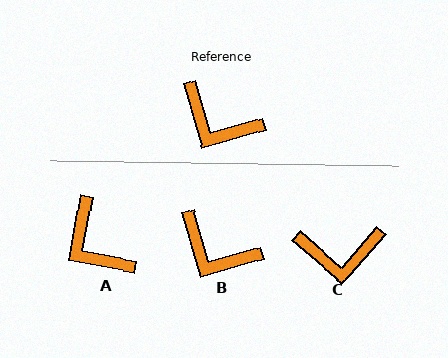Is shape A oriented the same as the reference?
No, it is off by about 27 degrees.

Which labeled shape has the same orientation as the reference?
B.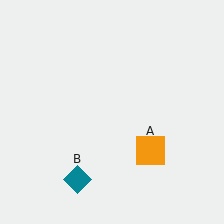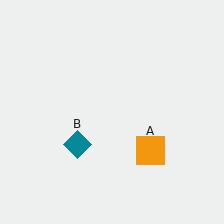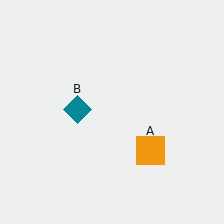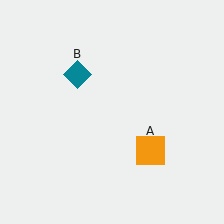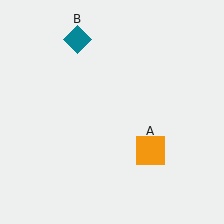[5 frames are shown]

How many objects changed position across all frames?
1 object changed position: teal diamond (object B).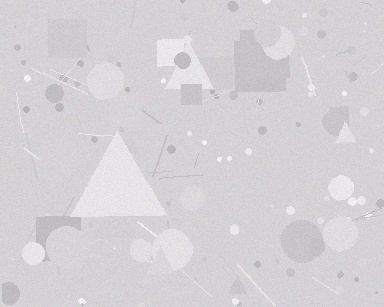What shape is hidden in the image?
A triangle is hidden in the image.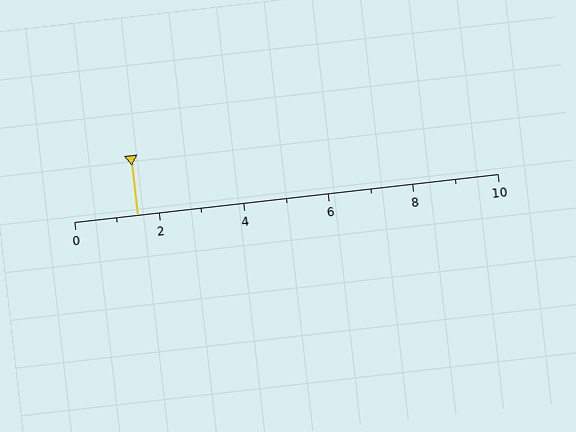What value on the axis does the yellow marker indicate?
The marker indicates approximately 1.5.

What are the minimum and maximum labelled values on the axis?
The axis runs from 0 to 10.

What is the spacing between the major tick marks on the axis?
The major ticks are spaced 2 apart.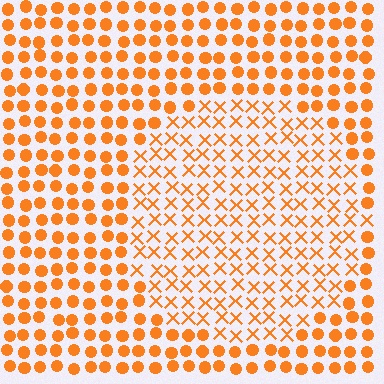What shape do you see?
I see a circle.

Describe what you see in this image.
The image is filled with small orange elements arranged in a uniform grid. A circle-shaped region contains X marks, while the surrounding area contains circles. The boundary is defined purely by the change in element shape.